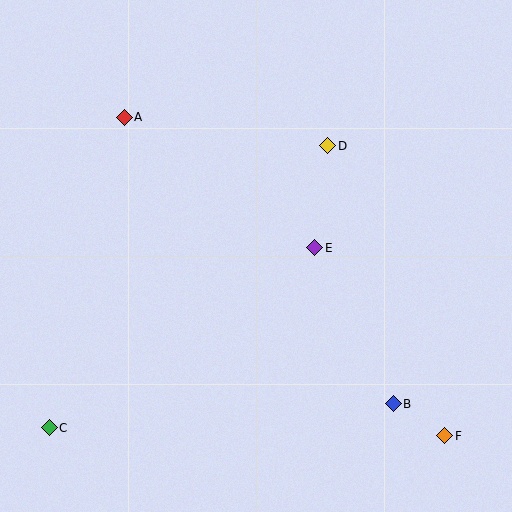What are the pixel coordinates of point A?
Point A is at (124, 117).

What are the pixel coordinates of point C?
Point C is at (49, 428).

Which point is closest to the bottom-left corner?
Point C is closest to the bottom-left corner.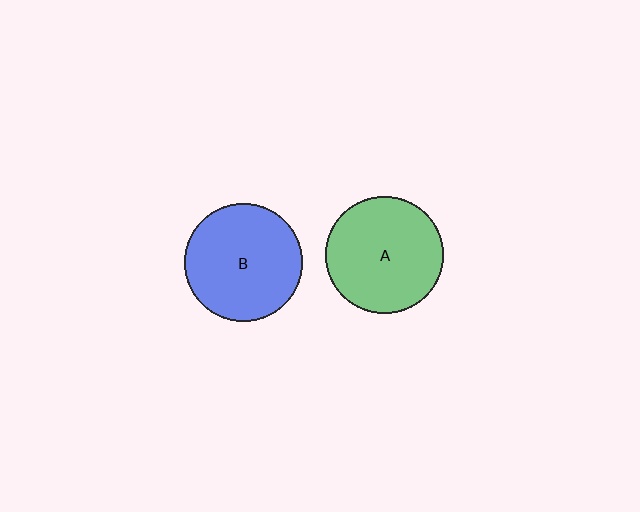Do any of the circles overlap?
No, none of the circles overlap.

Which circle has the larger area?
Circle B (blue).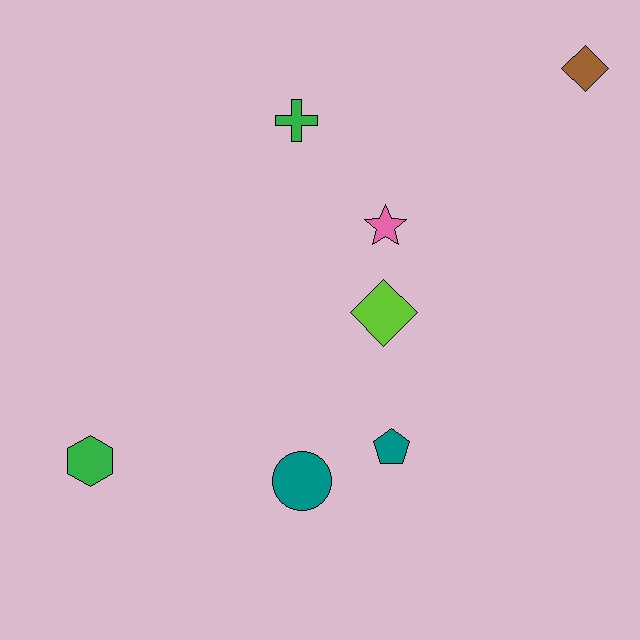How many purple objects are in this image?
There are no purple objects.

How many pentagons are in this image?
There is 1 pentagon.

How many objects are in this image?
There are 7 objects.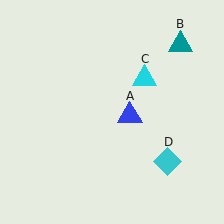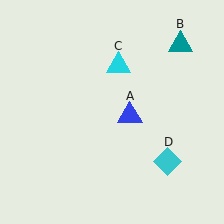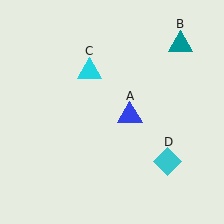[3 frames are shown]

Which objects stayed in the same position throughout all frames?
Blue triangle (object A) and teal triangle (object B) and cyan diamond (object D) remained stationary.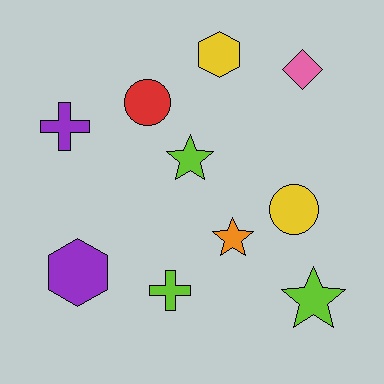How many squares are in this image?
There are no squares.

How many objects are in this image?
There are 10 objects.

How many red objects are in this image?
There is 1 red object.